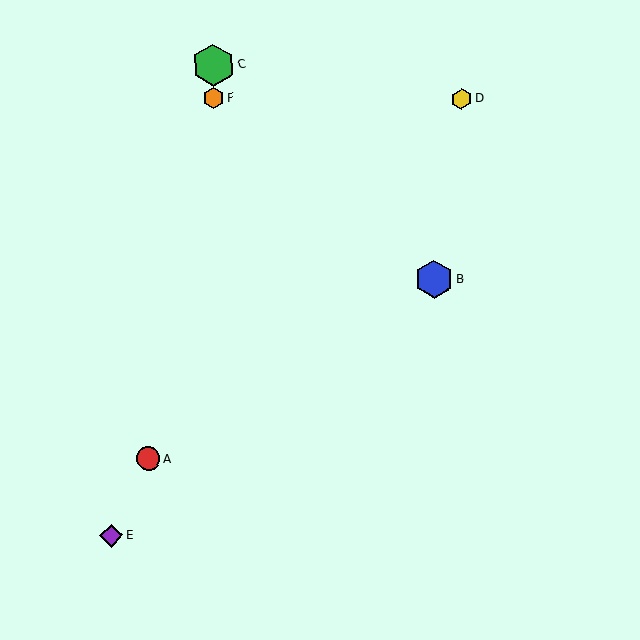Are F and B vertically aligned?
No, F is at x≈214 and B is at x≈434.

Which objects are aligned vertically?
Objects C, F are aligned vertically.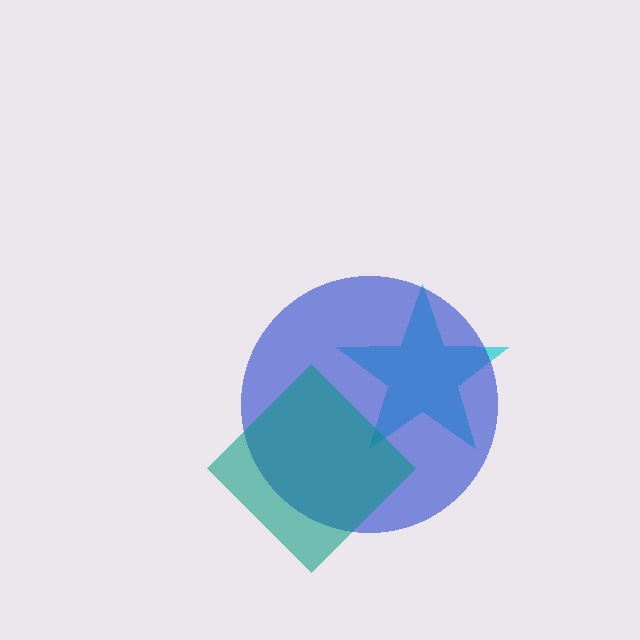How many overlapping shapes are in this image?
There are 3 overlapping shapes in the image.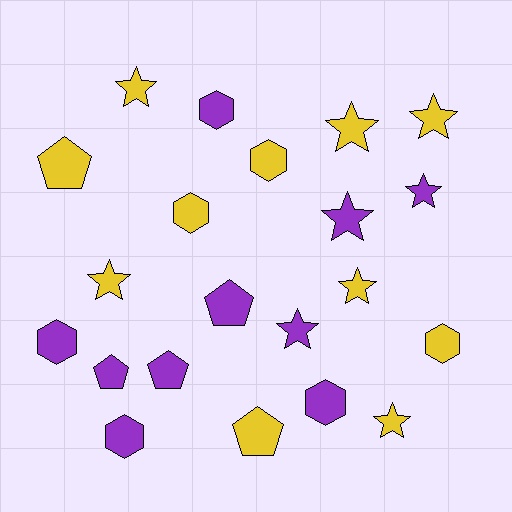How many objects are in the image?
There are 21 objects.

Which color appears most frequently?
Yellow, with 11 objects.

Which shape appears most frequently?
Star, with 9 objects.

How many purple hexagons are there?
There are 4 purple hexagons.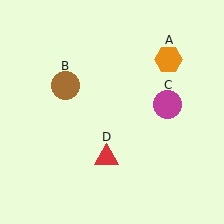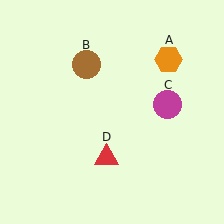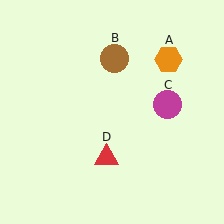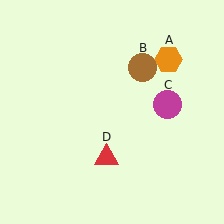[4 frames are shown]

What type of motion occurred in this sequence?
The brown circle (object B) rotated clockwise around the center of the scene.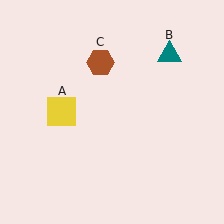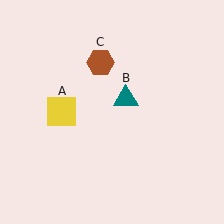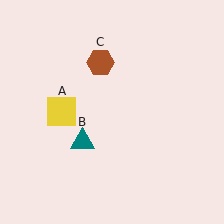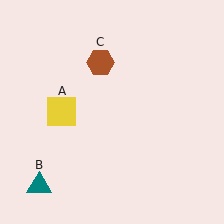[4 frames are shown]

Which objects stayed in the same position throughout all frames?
Yellow square (object A) and brown hexagon (object C) remained stationary.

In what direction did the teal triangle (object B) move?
The teal triangle (object B) moved down and to the left.